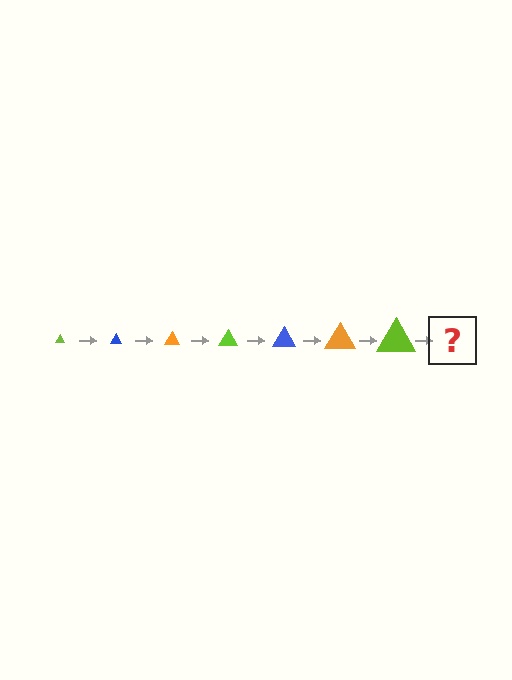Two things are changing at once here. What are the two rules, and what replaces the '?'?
The two rules are that the triangle grows larger each step and the color cycles through lime, blue, and orange. The '?' should be a blue triangle, larger than the previous one.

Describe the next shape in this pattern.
It should be a blue triangle, larger than the previous one.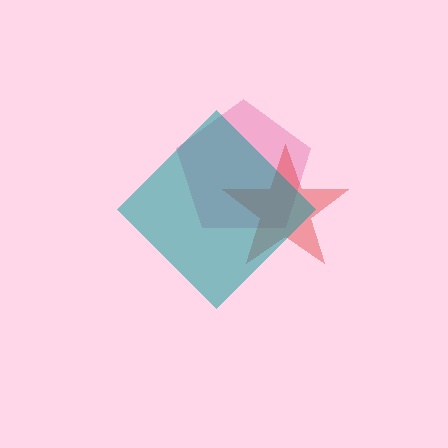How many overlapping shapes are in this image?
There are 3 overlapping shapes in the image.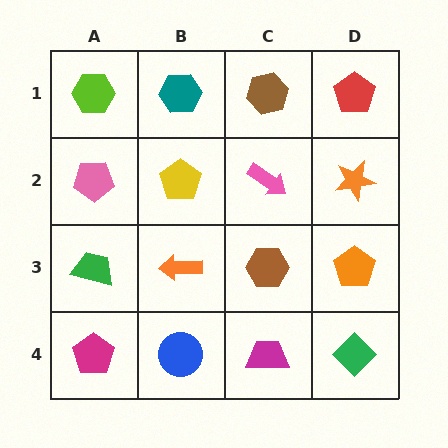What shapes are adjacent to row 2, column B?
A teal hexagon (row 1, column B), an orange arrow (row 3, column B), a pink pentagon (row 2, column A), a pink arrow (row 2, column C).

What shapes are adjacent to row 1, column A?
A pink pentagon (row 2, column A), a teal hexagon (row 1, column B).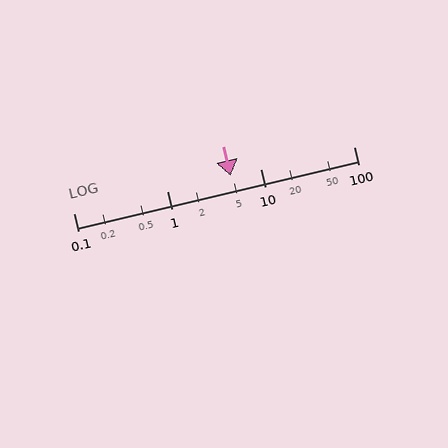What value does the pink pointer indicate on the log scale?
The pointer indicates approximately 4.8.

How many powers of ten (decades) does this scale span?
The scale spans 3 decades, from 0.1 to 100.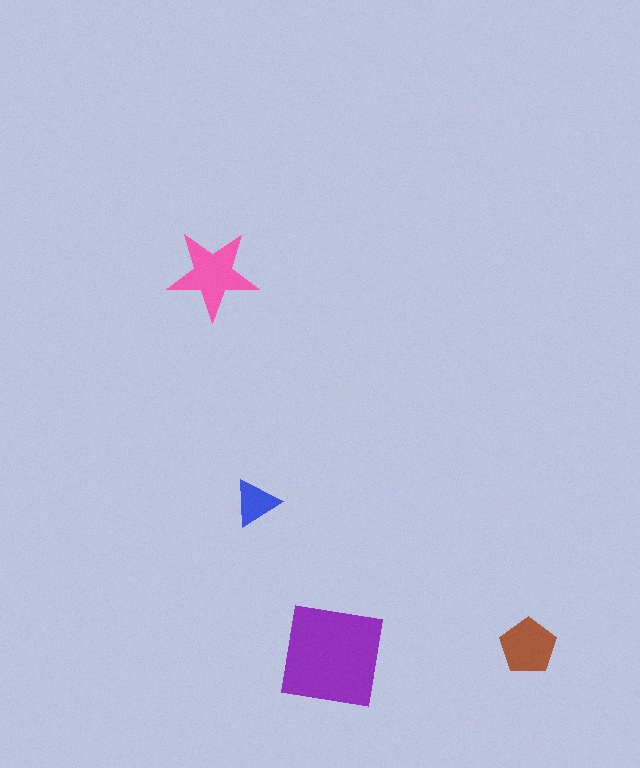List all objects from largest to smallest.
The purple square, the pink star, the brown pentagon, the blue triangle.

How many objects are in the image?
There are 4 objects in the image.